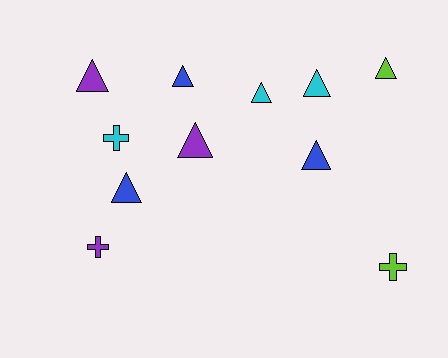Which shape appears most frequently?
Triangle, with 8 objects.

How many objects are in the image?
There are 11 objects.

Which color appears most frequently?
Purple, with 3 objects.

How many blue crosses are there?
There are no blue crosses.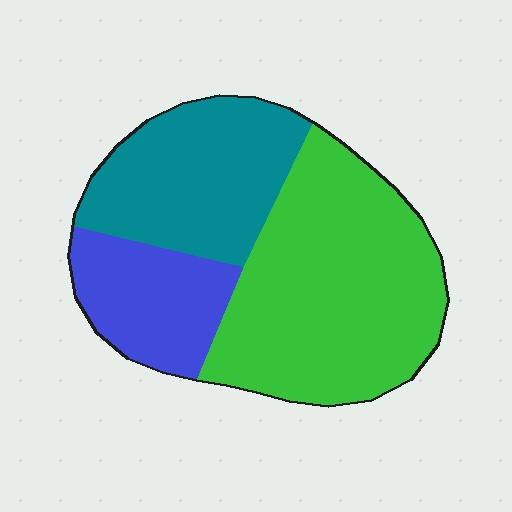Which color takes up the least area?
Blue, at roughly 20%.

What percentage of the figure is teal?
Teal takes up between a quarter and a half of the figure.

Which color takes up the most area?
Green, at roughly 50%.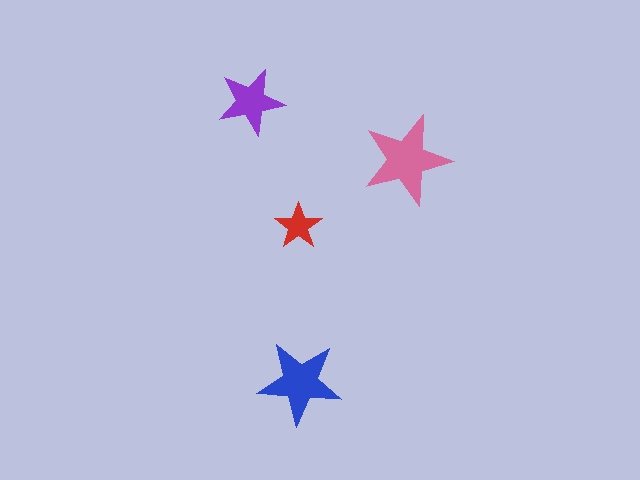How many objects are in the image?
There are 4 objects in the image.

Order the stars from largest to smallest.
the pink one, the blue one, the purple one, the red one.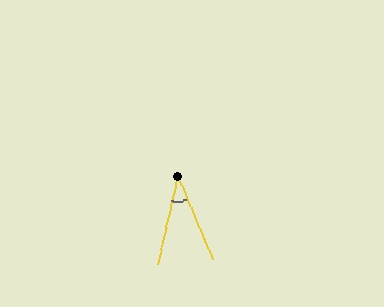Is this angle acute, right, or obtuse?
It is acute.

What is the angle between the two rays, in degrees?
Approximately 35 degrees.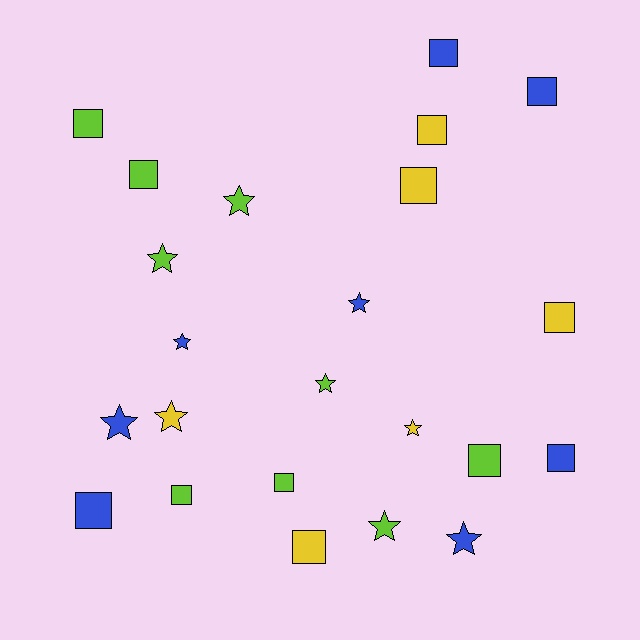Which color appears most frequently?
Lime, with 9 objects.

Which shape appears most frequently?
Square, with 13 objects.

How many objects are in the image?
There are 23 objects.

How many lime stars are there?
There are 4 lime stars.